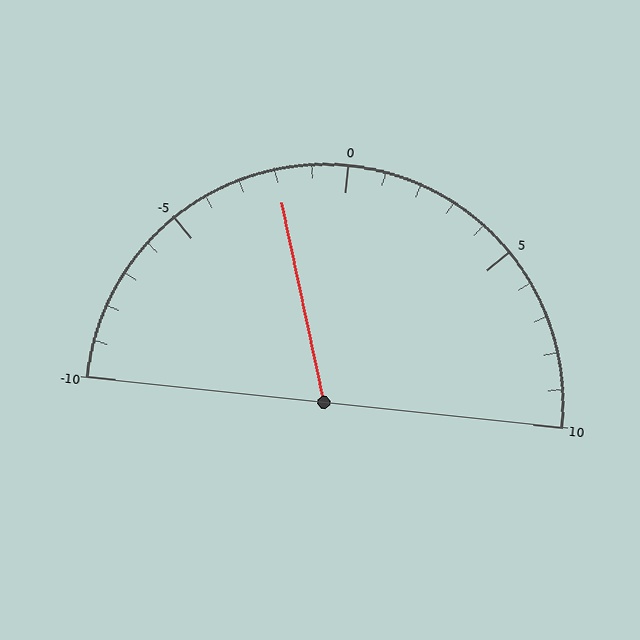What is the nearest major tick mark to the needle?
The nearest major tick mark is 0.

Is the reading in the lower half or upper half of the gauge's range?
The reading is in the lower half of the range (-10 to 10).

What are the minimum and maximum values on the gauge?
The gauge ranges from -10 to 10.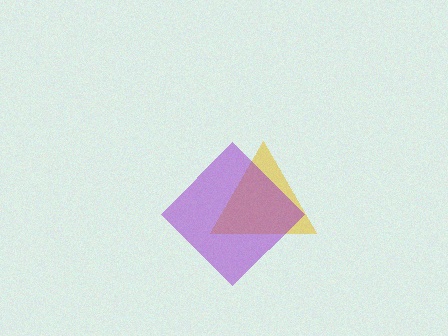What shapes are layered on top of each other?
The layered shapes are: a yellow triangle, a purple diamond.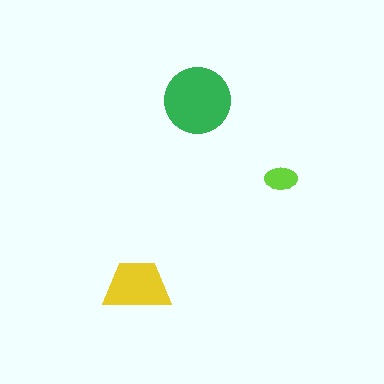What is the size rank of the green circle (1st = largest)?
1st.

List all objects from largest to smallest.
The green circle, the yellow trapezoid, the lime ellipse.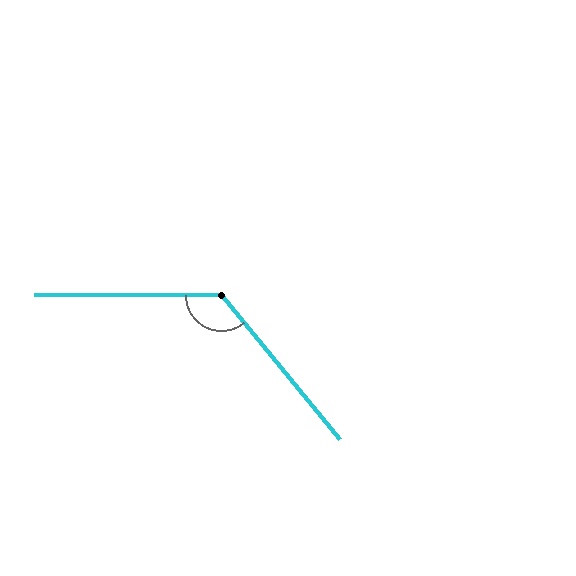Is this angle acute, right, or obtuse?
It is obtuse.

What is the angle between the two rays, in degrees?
Approximately 129 degrees.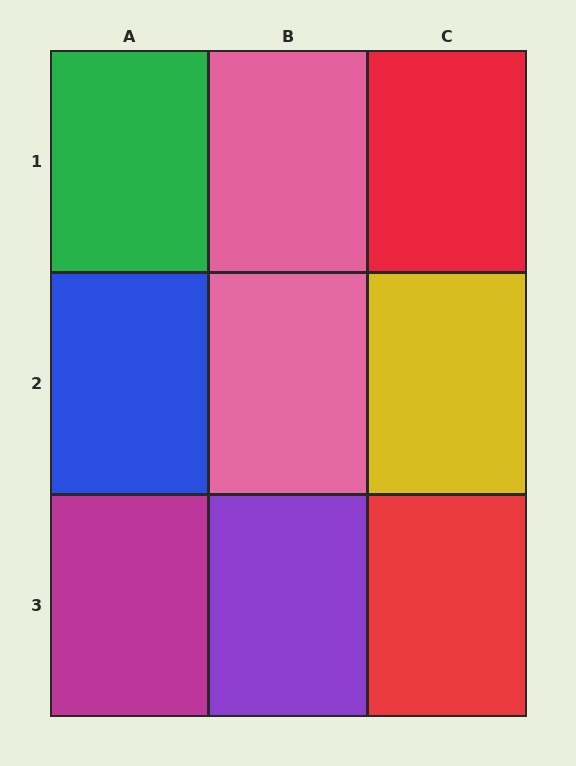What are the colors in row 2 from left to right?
Blue, pink, yellow.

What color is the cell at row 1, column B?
Pink.